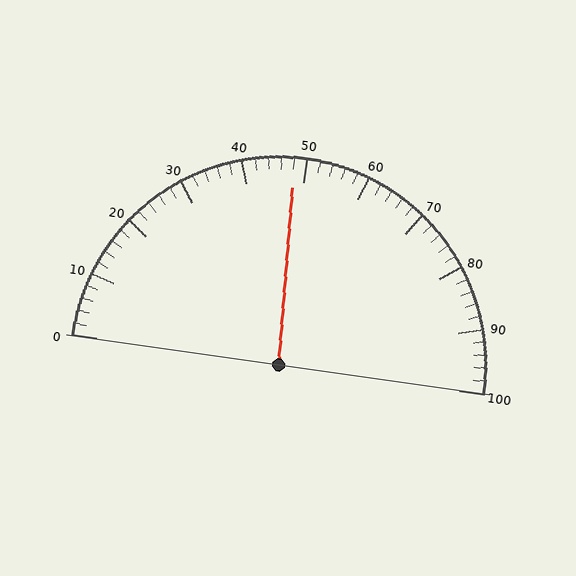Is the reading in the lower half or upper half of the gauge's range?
The reading is in the lower half of the range (0 to 100).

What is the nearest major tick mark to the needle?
The nearest major tick mark is 50.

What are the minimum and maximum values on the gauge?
The gauge ranges from 0 to 100.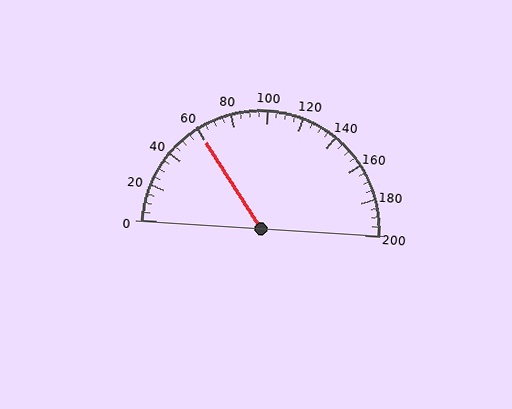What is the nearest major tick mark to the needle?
The nearest major tick mark is 60.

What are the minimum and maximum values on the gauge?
The gauge ranges from 0 to 200.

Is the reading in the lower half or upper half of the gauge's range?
The reading is in the lower half of the range (0 to 200).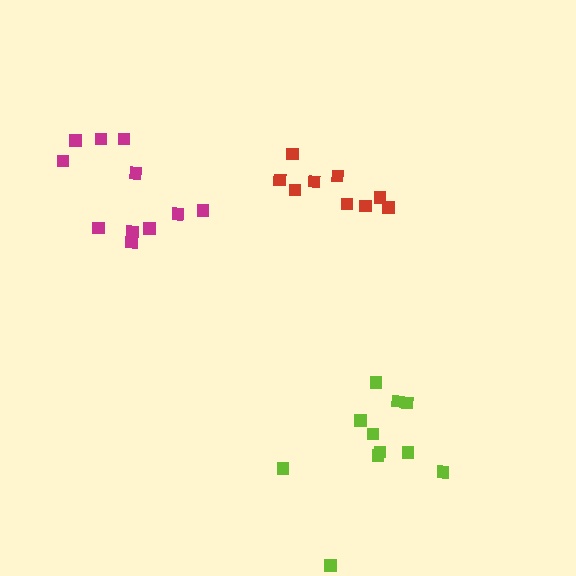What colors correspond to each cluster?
The clusters are colored: red, lime, magenta.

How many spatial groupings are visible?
There are 3 spatial groupings.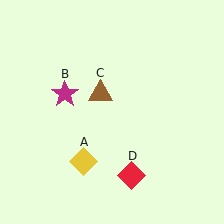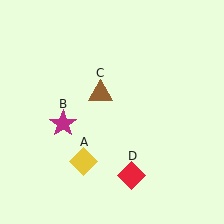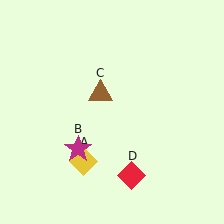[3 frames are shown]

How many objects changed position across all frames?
1 object changed position: magenta star (object B).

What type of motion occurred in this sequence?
The magenta star (object B) rotated counterclockwise around the center of the scene.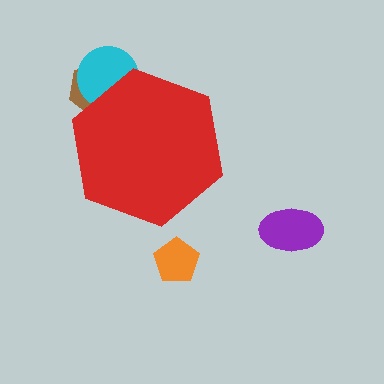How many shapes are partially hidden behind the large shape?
2 shapes are partially hidden.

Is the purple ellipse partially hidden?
No, the purple ellipse is fully visible.